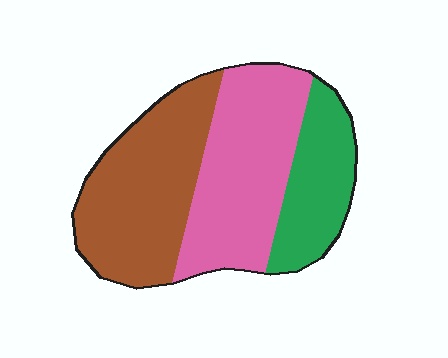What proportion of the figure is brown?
Brown covers around 40% of the figure.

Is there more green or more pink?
Pink.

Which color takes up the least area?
Green, at roughly 20%.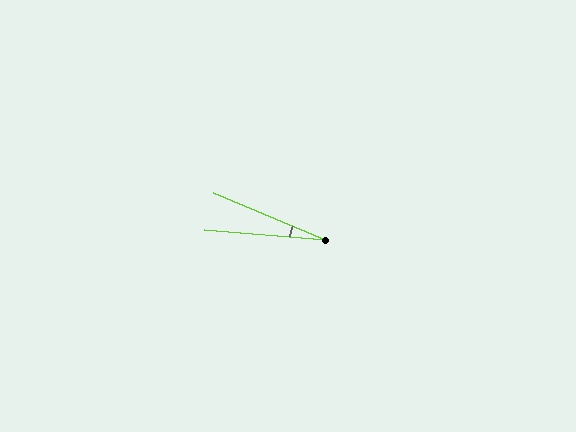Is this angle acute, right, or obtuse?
It is acute.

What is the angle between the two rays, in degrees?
Approximately 18 degrees.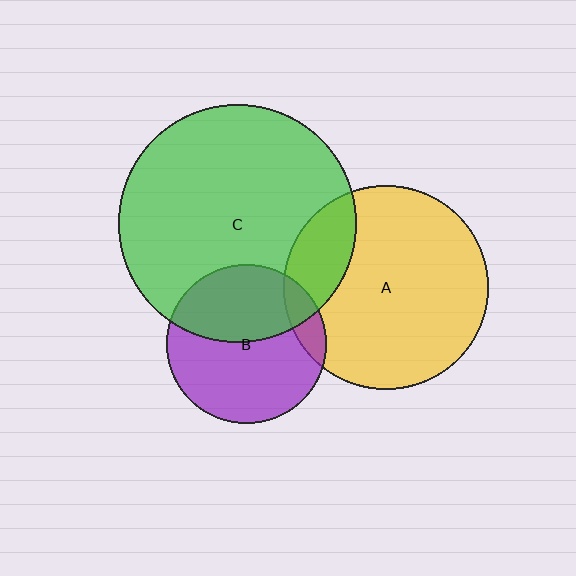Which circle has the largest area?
Circle C (green).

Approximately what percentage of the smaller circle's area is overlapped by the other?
Approximately 10%.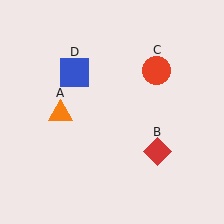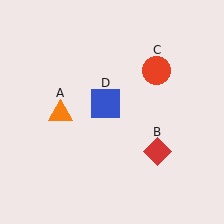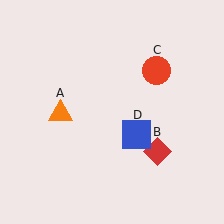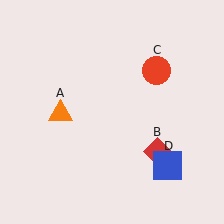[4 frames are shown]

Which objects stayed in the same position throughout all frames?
Orange triangle (object A) and red diamond (object B) and red circle (object C) remained stationary.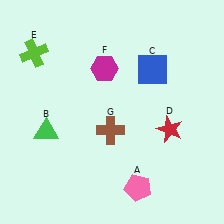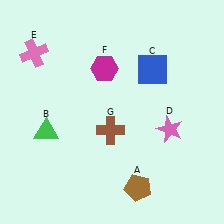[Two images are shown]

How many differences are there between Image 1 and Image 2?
There are 3 differences between the two images.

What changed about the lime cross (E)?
In Image 1, E is lime. In Image 2, it changed to pink.